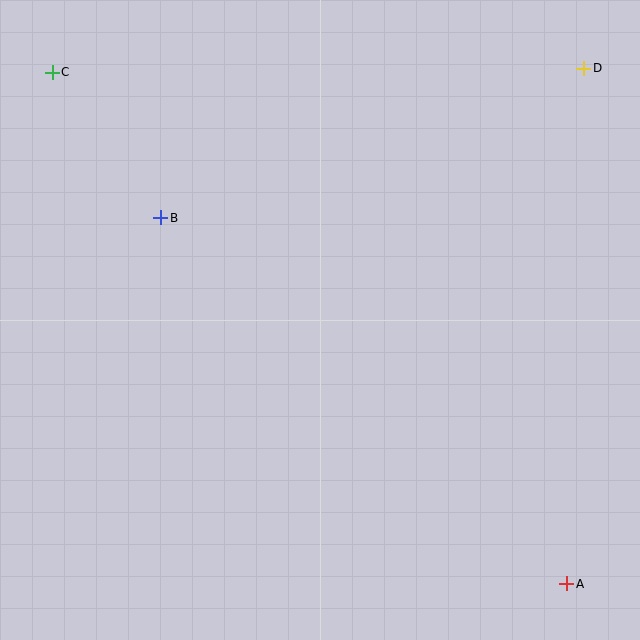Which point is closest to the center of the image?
Point B at (161, 218) is closest to the center.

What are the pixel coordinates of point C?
Point C is at (52, 72).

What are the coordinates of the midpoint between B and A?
The midpoint between B and A is at (364, 401).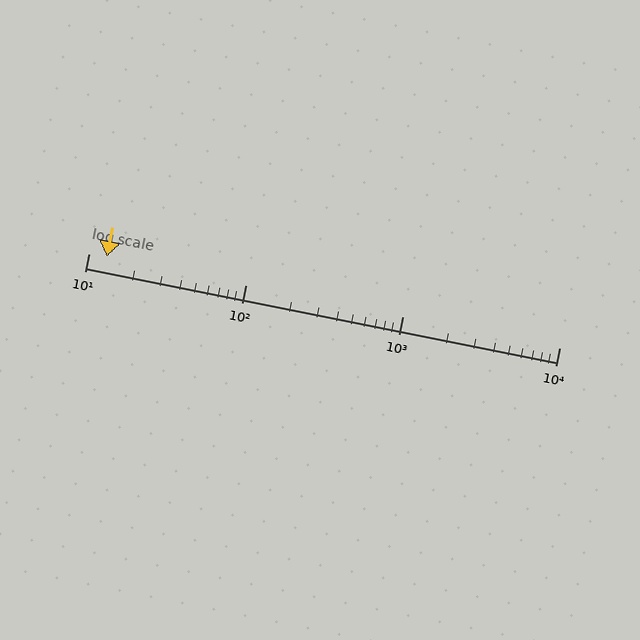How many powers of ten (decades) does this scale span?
The scale spans 3 decades, from 10 to 10000.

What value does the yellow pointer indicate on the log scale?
The pointer indicates approximately 13.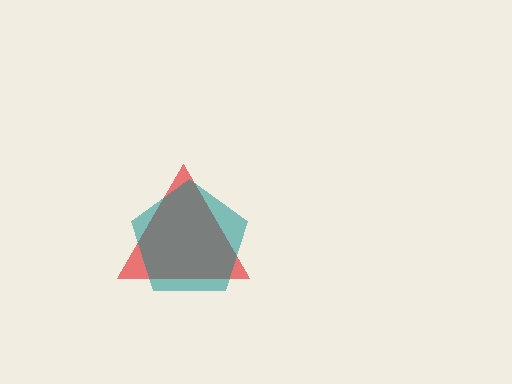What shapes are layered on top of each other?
The layered shapes are: a red triangle, a teal pentagon.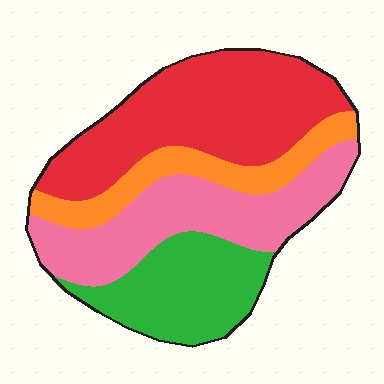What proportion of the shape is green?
Green takes up about one fifth (1/5) of the shape.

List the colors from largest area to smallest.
From largest to smallest: red, pink, green, orange.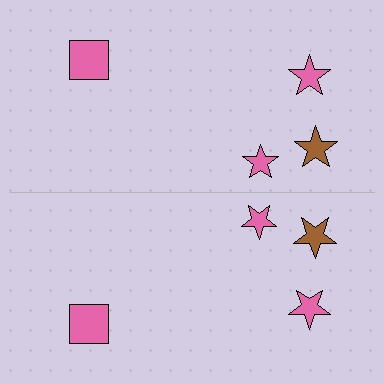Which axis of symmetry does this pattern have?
The pattern has a horizontal axis of symmetry running through the center of the image.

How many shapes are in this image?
There are 8 shapes in this image.